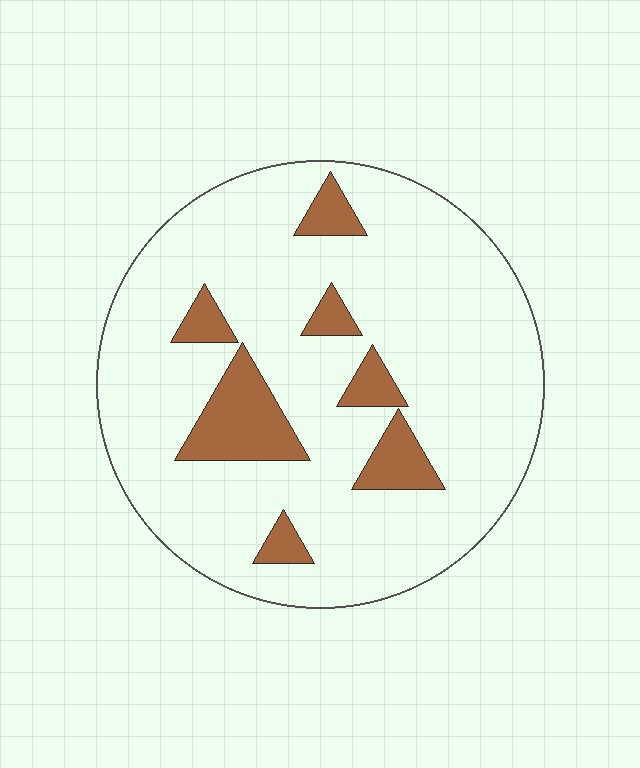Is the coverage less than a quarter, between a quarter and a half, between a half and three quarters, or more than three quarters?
Less than a quarter.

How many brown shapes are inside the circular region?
7.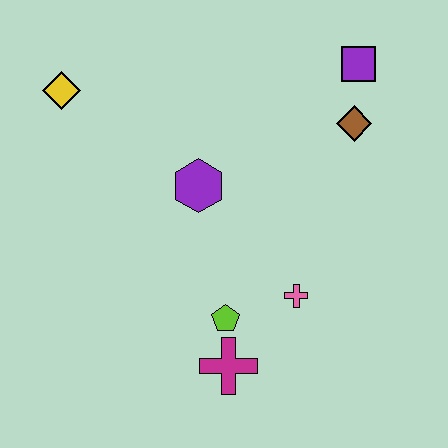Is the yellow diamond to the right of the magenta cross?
No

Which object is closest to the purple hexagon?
The lime pentagon is closest to the purple hexagon.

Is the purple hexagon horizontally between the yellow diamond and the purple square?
Yes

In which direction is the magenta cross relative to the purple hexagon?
The magenta cross is below the purple hexagon.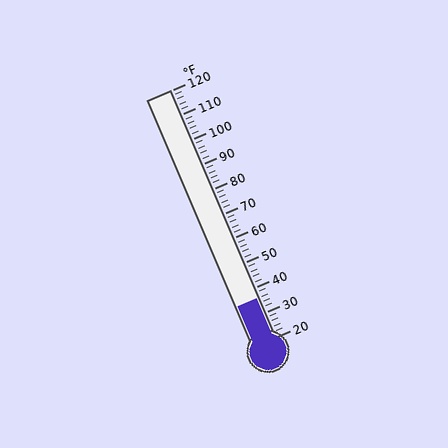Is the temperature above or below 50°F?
The temperature is below 50°F.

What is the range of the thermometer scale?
The thermometer scale ranges from 20°F to 120°F.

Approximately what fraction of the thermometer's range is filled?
The thermometer is filled to approximately 15% of its range.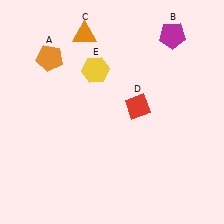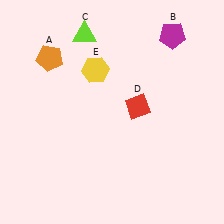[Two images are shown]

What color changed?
The triangle (C) changed from orange in Image 1 to lime in Image 2.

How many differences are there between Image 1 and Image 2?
There is 1 difference between the two images.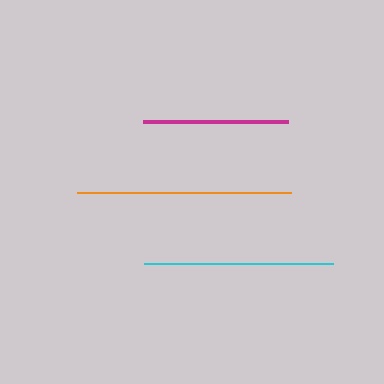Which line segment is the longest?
The orange line is the longest at approximately 214 pixels.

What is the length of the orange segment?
The orange segment is approximately 214 pixels long.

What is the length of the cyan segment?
The cyan segment is approximately 190 pixels long.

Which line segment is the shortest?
The magenta line is the shortest at approximately 145 pixels.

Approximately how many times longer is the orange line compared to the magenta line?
The orange line is approximately 1.5 times the length of the magenta line.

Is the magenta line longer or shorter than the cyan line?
The cyan line is longer than the magenta line.